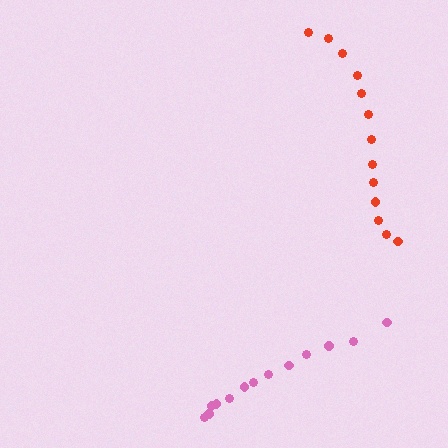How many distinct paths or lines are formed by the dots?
There are 2 distinct paths.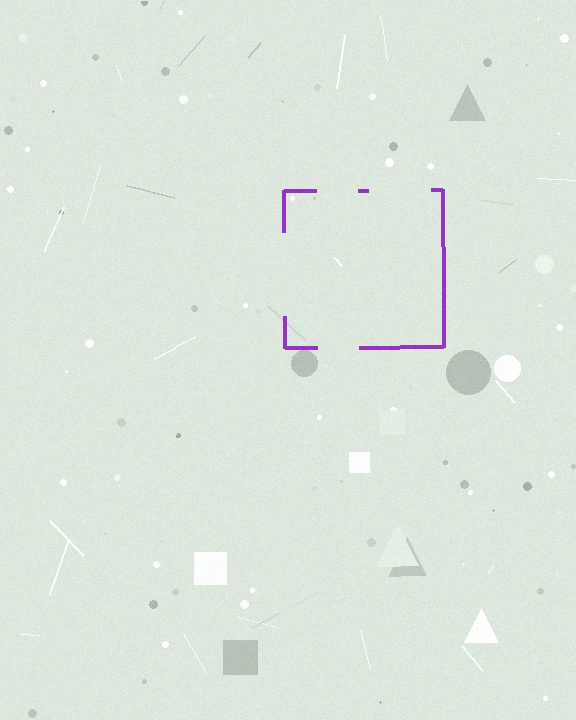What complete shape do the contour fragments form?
The contour fragments form a square.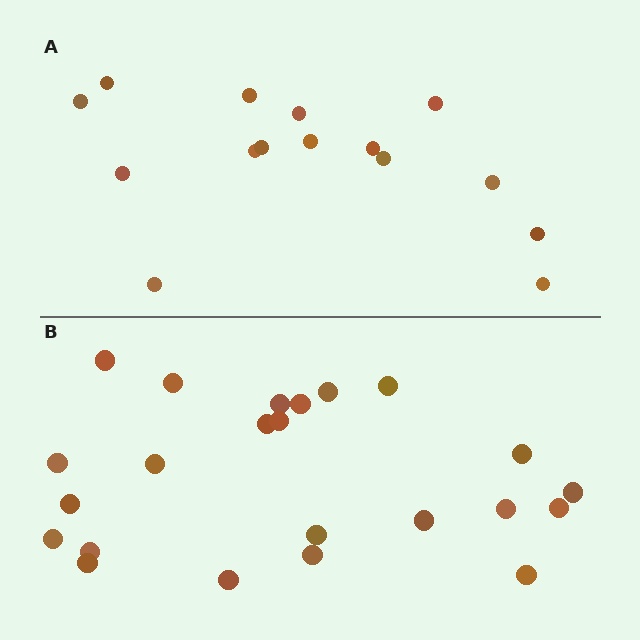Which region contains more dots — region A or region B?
Region B (the bottom region) has more dots.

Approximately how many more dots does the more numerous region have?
Region B has roughly 8 or so more dots than region A.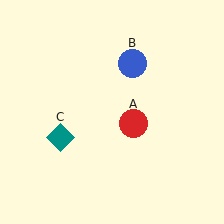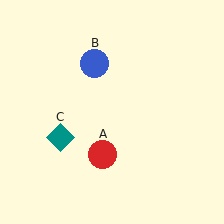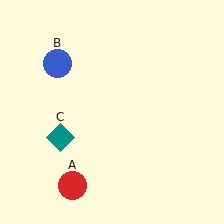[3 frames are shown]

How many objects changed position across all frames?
2 objects changed position: red circle (object A), blue circle (object B).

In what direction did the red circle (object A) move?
The red circle (object A) moved down and to the left.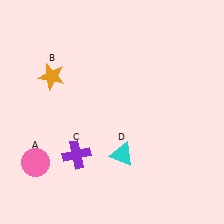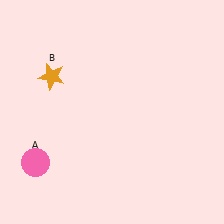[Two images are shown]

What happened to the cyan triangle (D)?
The cyan triangle (D) was removed in Image 2. It was in the bottom-right area of Image 1.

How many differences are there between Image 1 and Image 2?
There are 2 differences between the two images.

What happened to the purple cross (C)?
The purple cross (C) was removed in Image 2. It was in the bottom-left area of Image 1.